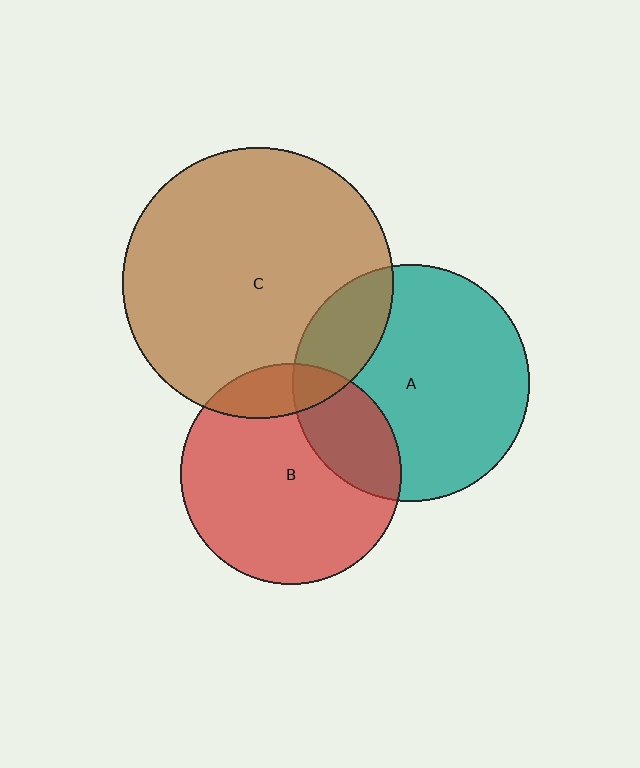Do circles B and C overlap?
Yes.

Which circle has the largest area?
Circle C (brown).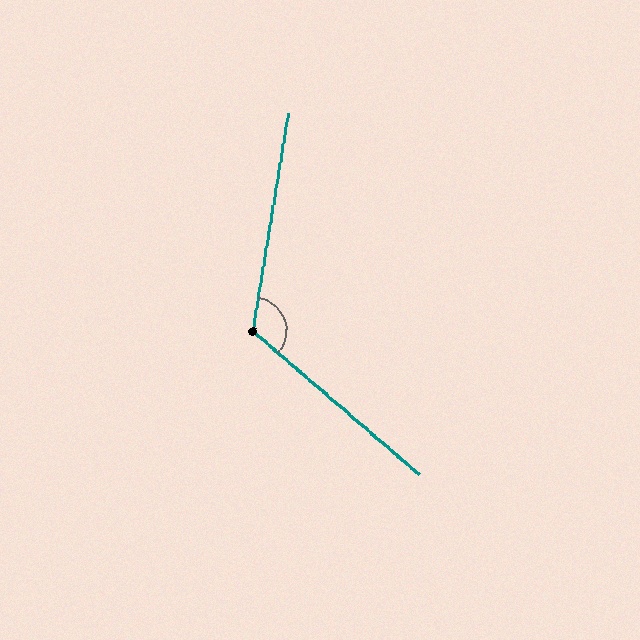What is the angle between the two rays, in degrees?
Approximately 122 degrees.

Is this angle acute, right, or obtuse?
It is obtuse.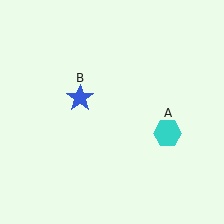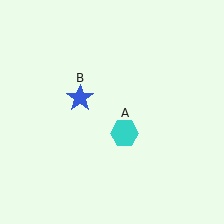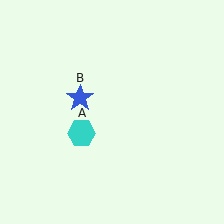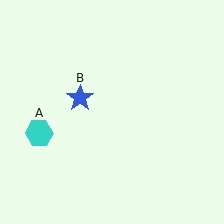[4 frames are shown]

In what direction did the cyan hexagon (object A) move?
The cyan hexagon (object A) moved left.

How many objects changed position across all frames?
1 object changed position: cyan hexagon (object A).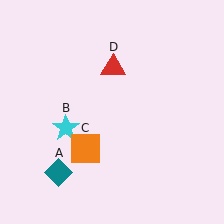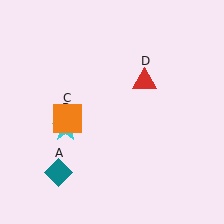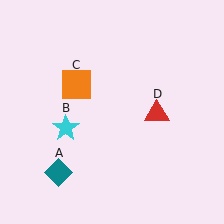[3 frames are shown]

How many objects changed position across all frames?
2 objects changed position: orange square (object C), red triangle (object D).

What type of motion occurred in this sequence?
The orange square (object C), red triangle (object D) rotated clockwise around the center of the scene.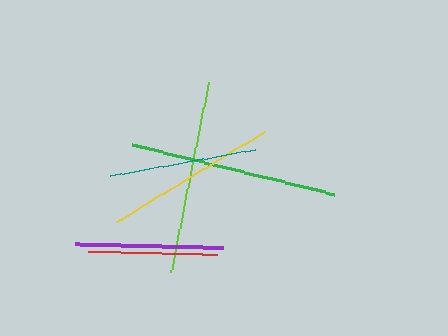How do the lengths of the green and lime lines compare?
The green and lime lines are approximately the same length.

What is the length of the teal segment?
The teal segment is approximately 148 pixels long.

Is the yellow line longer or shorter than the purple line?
The yellow line is longer than the purple line.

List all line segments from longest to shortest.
From longest to shortest: green, lime, yellow, teal, purple, red.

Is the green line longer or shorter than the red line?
The green line is longer than the red line.